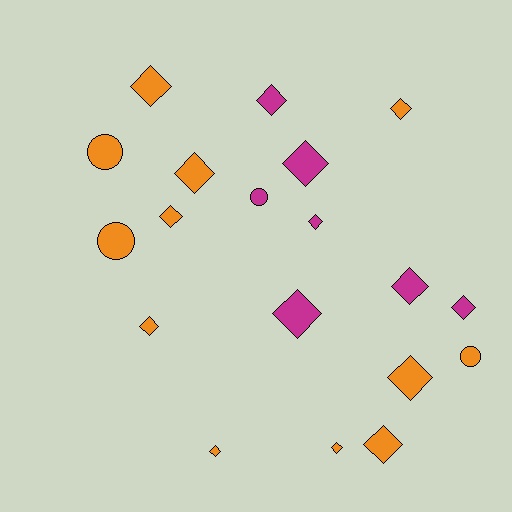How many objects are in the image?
There are 19 objects.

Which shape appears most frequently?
Diamond, with 15 objects.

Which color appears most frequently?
Orange, with 12 objects.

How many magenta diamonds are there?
There are 6 magenta diamonds.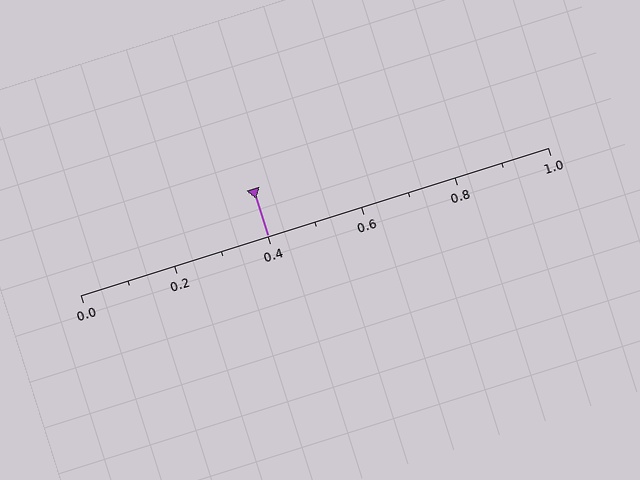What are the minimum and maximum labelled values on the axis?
The axis runs from 0.0 to 1.0.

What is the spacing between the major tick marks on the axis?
The major ticks are spaced 0.2 apart.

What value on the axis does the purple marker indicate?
The marker indicates approximately 0.4.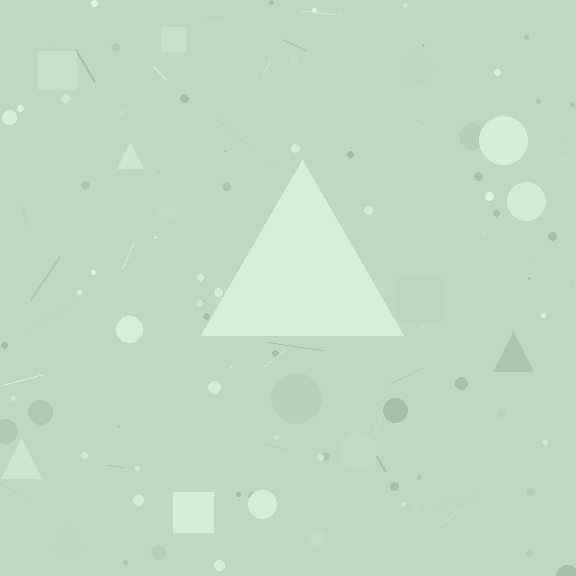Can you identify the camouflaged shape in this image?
The camouflaged shape is a triangle.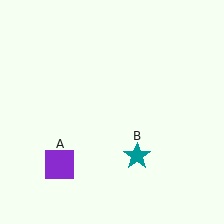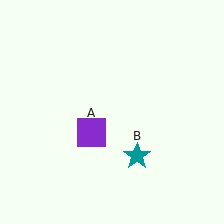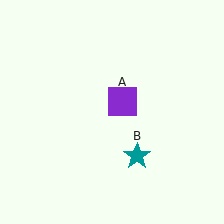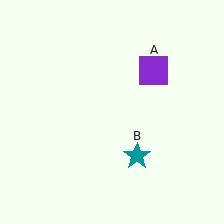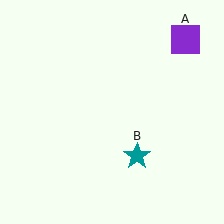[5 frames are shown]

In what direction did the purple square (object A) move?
The purple square (object A) moved up and to the right.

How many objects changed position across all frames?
1 object changed position: purple square (object A).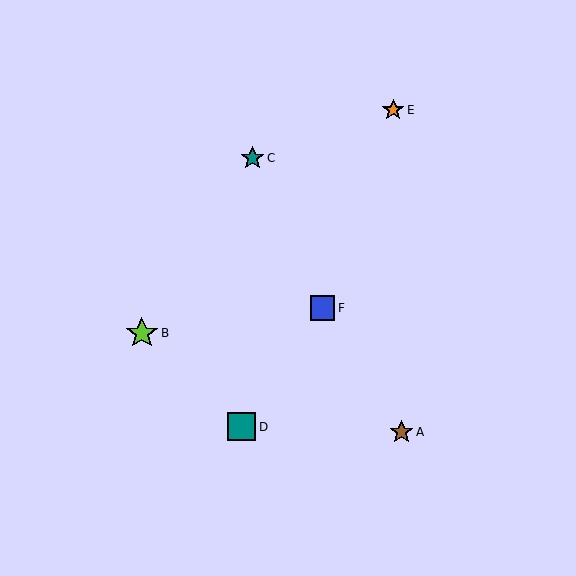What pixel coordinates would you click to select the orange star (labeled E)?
Click at (393, 110) to select the orange star E.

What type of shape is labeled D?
Shape D is a teal square.